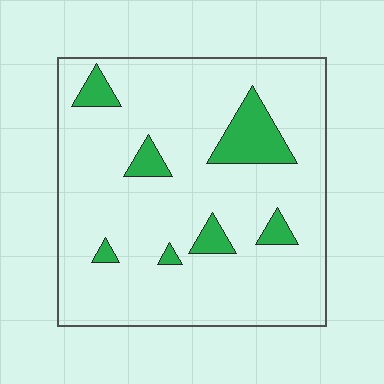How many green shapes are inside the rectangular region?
7.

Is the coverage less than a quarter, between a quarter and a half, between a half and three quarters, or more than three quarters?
Less than a quarter.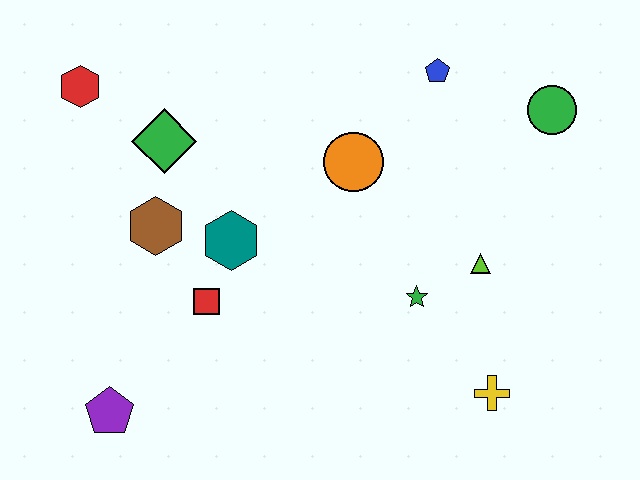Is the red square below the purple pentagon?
No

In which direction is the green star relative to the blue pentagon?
The green star is below the blue pentagon.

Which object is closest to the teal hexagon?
The red square is closest to the teal hexagon.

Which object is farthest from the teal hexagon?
The green circle is farthest from the teal hexagon.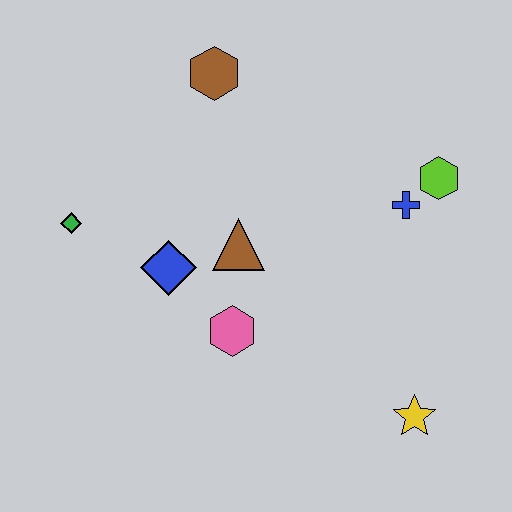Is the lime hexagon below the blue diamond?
No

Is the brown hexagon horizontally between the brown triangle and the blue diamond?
Yes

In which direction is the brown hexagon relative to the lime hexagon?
The brown hexagon is to the left of the lime hexagon.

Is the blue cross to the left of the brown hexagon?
No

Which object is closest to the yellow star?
The pink hexagon is closest to the yellow star.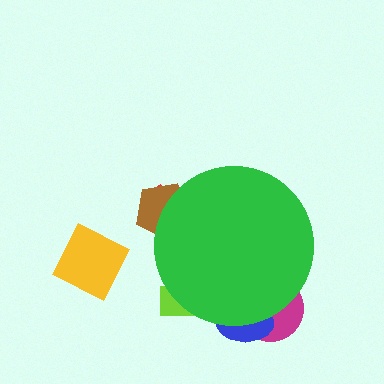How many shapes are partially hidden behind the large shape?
5 shapes are partially hidden.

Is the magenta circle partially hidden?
Yes, the magenta circle is partially hidden behind the green circle.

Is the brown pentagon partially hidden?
Yes, the brown pentagon is partially hidden behind the green circle.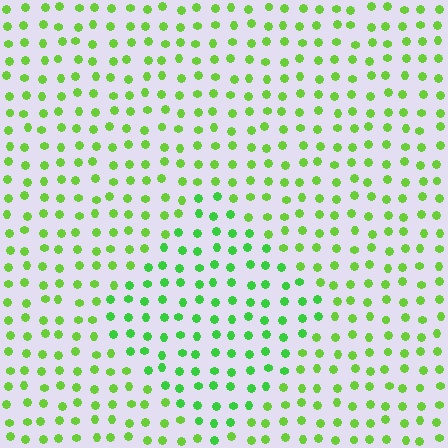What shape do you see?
I see a diamond.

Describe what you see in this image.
The image is filled with small lime elements in a uniform arrangement. A diamond-shaped region is visible where the elements are tinted to a slightly different hue, forming a subtle color boundary.